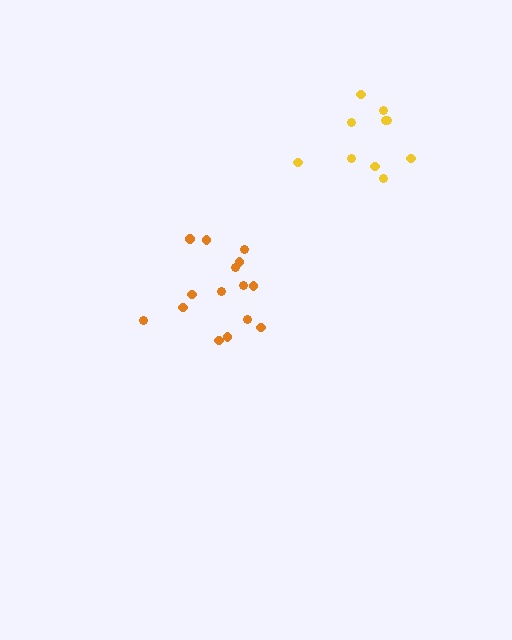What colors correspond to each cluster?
The clusters are colored: yellow, orange.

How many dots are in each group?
Group 1: 10 dots, Group 2: 15 dots (25 total).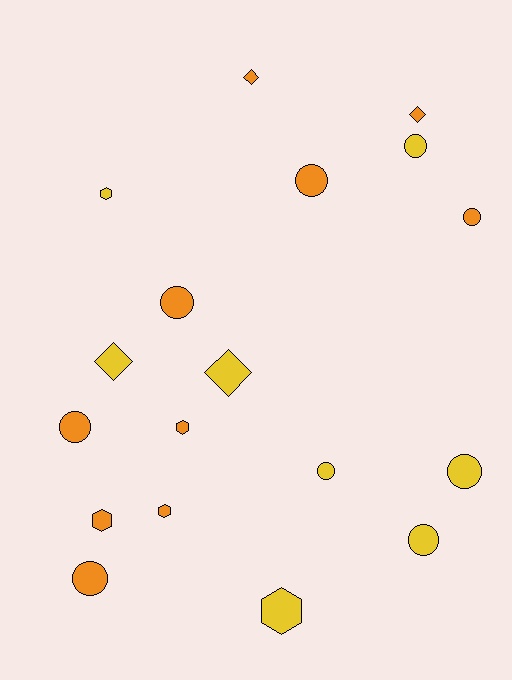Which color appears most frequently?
Orange, with 10 objects.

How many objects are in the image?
There are 18 objects.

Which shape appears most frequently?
Circle, with 9 objects.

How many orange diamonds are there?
There are 2 orange diamonds.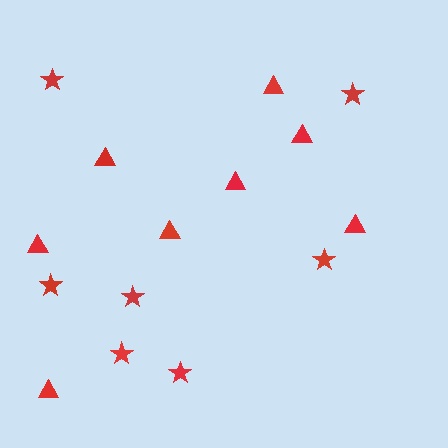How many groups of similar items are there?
There are 2 groups: one group of stars (7) and one group of triangles (8).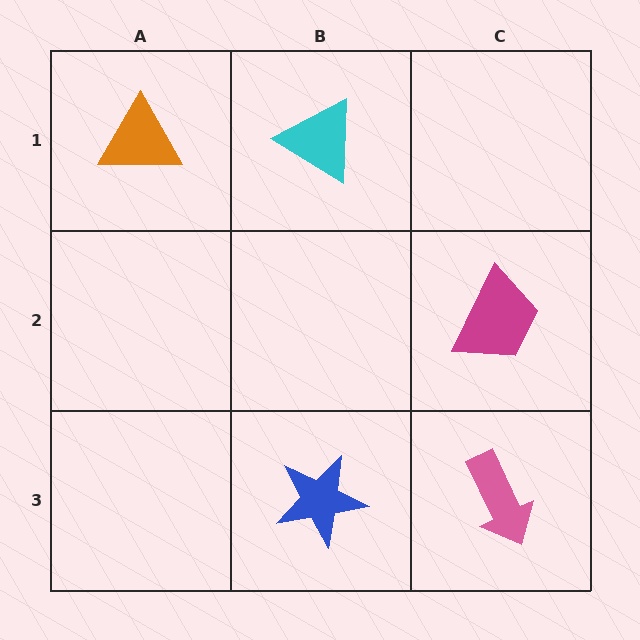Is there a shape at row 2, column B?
No, that cell is empty.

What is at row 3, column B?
A blue star.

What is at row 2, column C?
A magenta trapezoid.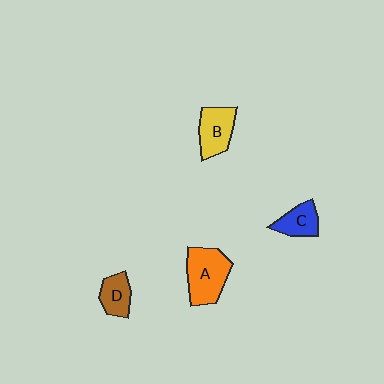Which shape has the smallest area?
Shape D (brown).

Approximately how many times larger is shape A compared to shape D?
Approximately 1.8 times.